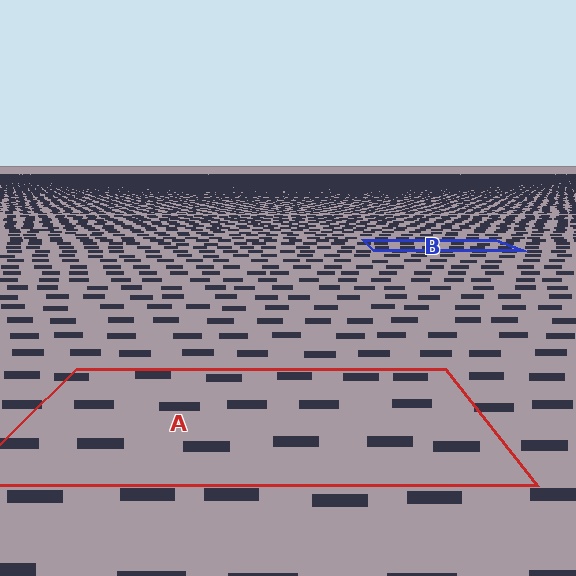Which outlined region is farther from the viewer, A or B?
Region B is farther from the viewer — the texture elements inside it appear smaller and more densely packed.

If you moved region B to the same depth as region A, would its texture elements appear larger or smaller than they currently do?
They would appear larger. At a closer depth, the same texture elements are projected at a bigger on-screen size.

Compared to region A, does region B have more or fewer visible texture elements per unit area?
Region B has more texture elements per unit area — they are packed more densely because it is farther away.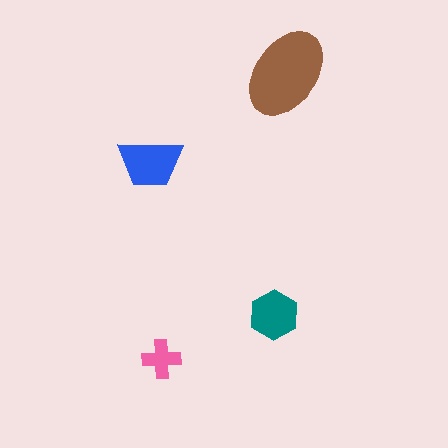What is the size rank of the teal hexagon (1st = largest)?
3rd.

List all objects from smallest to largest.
The pink cross, the teal hexagon, the blue trapezoid, the brown ellipse.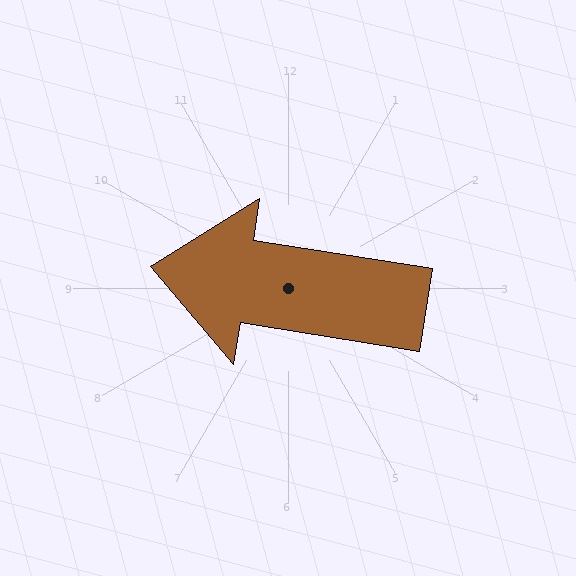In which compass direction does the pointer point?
West.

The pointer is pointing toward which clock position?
Roughly 9 o'clock.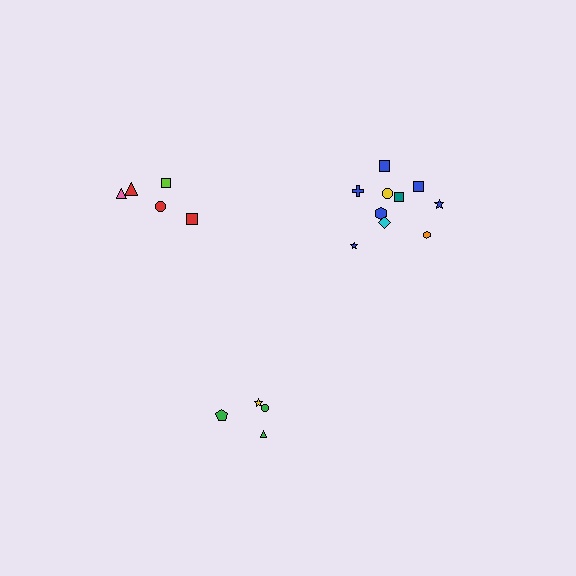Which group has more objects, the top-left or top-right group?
The top-right group.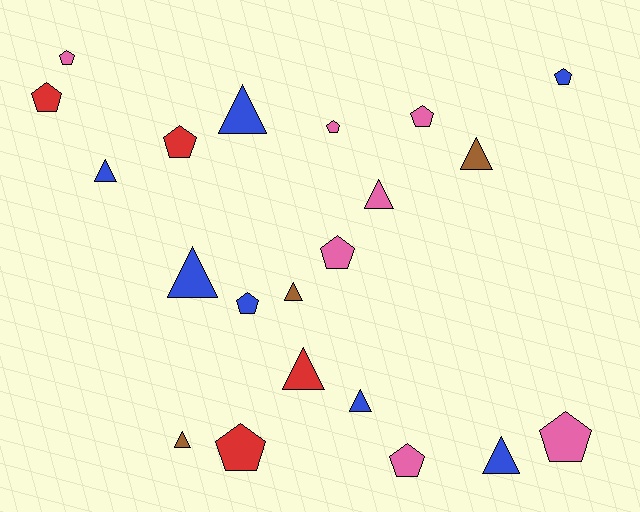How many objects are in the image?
There are 21 objects.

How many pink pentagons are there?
There are 6 pink pentagons.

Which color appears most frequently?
Pink, with 7 objects.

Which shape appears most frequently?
Pentagon, with 11 objects.